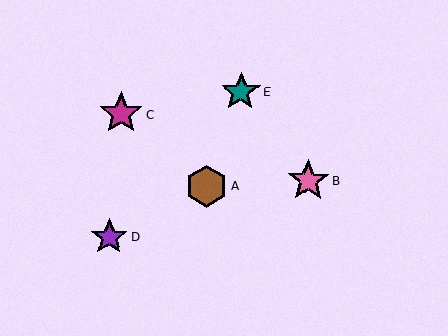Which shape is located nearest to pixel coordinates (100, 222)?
The purple star (labeled D) at (109, 237) is nearest to that location.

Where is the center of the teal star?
The center of the teal star is at (241, 92).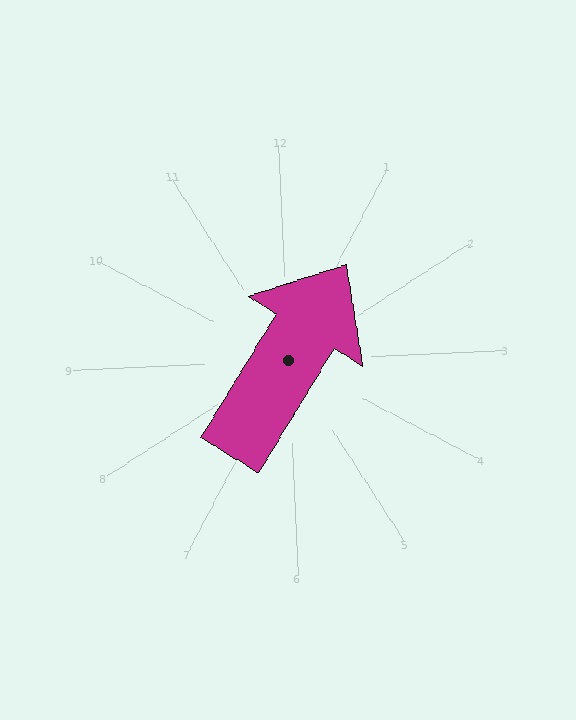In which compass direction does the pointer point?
Northeast.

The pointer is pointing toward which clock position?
Roughly 1 o'clock.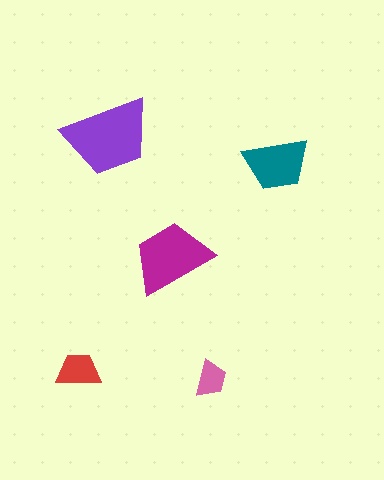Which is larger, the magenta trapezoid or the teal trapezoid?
The magenta one.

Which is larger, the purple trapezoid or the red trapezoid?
The purple one.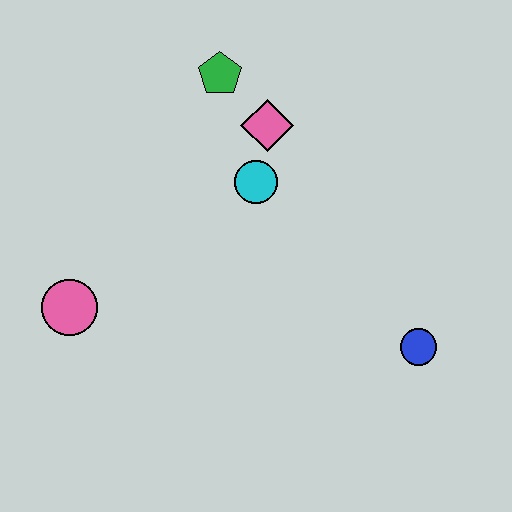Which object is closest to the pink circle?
The cyan circle is closest to the pink circle.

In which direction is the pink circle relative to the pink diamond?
The pink circle is to the left of the pink diamond.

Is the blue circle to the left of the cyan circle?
No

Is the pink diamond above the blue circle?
Yes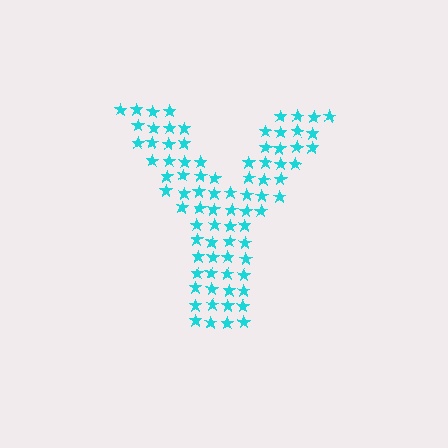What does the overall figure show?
The overall figure shows the letter Y.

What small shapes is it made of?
It is made of small stars.